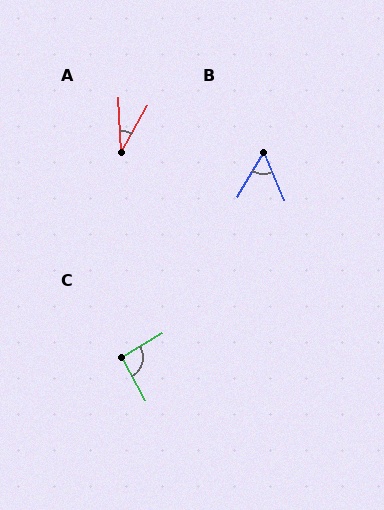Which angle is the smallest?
A, at approximately 32 degrees.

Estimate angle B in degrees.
Approximately 53 degrees.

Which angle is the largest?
C, at approximately 92 degrees.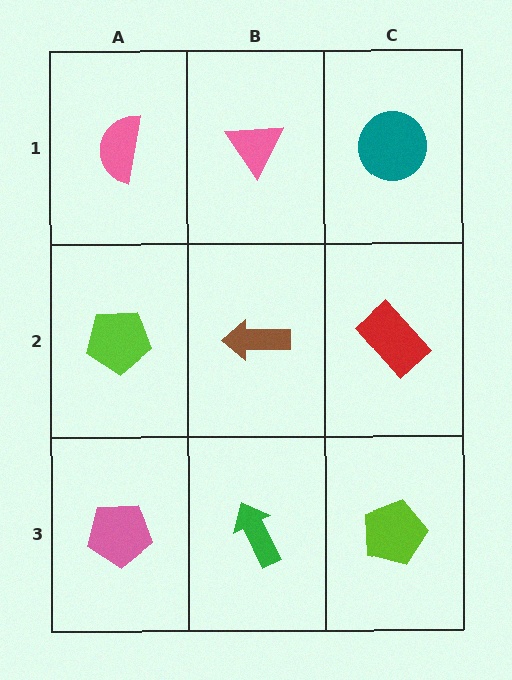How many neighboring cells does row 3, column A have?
2.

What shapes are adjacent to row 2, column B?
A pink triangle (row 1, column B), a green arrow (row 3, column B), a lime pentagon (row 2, column A), a red rectangle (row 2, column C).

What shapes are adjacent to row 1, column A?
A lime pentagon (row 2, column A), a pink triangle (row 1, column B).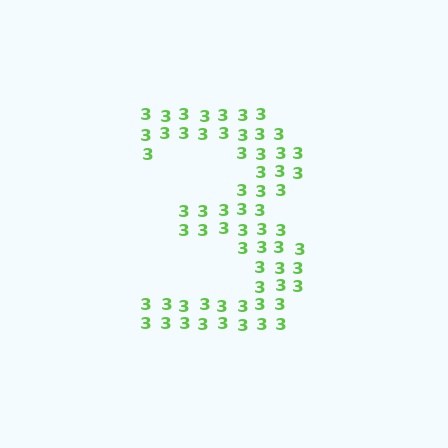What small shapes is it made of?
It is made of small digit 3's.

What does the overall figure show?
The overall figure shows the digit 3.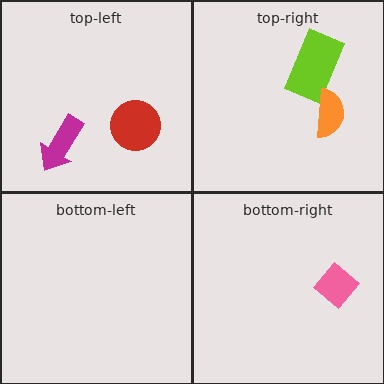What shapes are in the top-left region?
The magenta arrow, the red circle.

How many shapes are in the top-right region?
2.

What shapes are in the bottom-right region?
The pink diamond.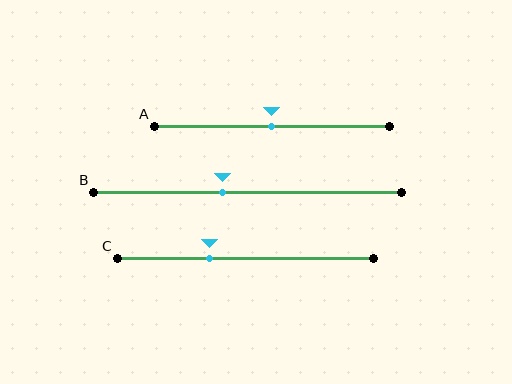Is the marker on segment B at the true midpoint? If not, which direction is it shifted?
No, the marker on segment B is shifted to the left by about 8% of the segment length.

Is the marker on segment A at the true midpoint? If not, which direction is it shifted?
Yes, the marker on segment A is at the true midpoint.